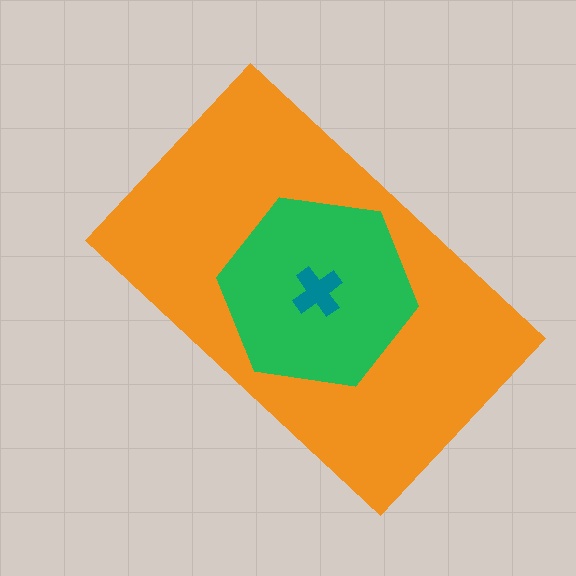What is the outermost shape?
The orange rectangle.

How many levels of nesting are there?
3.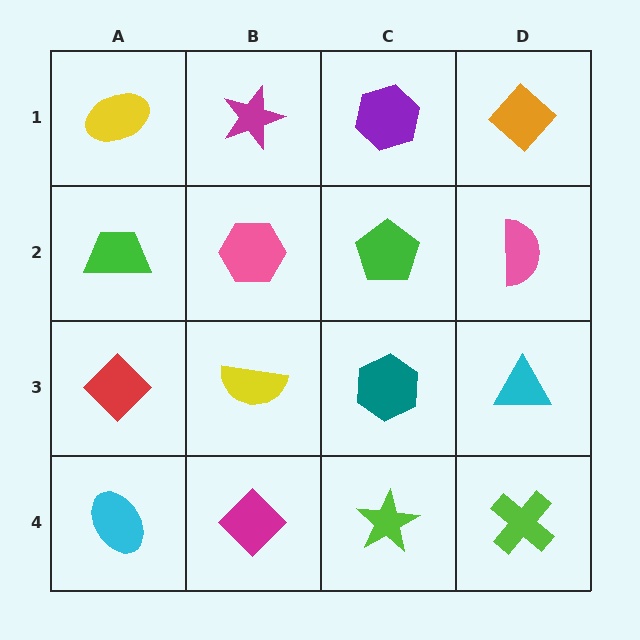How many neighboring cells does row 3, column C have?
4.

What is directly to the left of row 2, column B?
A green trapezoid.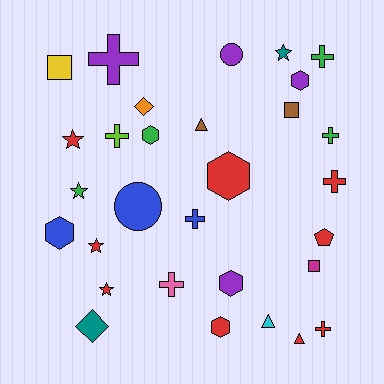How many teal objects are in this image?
There are 2 teal objects.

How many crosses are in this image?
There are 8 crosses.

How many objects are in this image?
There are 30 objects.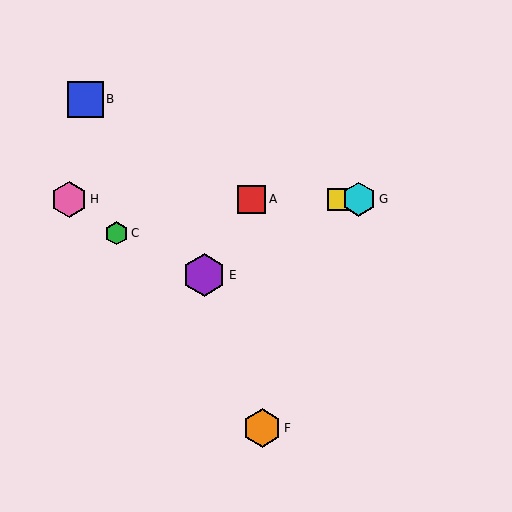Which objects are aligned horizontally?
Objects A, D, G, H are aligned horizontally.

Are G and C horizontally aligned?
No, G is at y≈199 and C is at y≈233.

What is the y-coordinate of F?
Object F is at y≈428.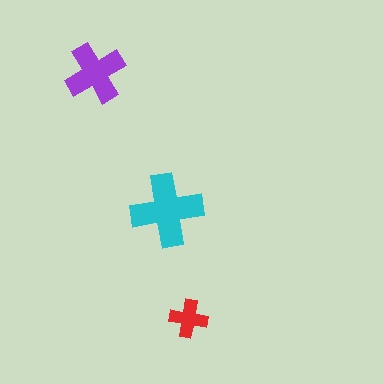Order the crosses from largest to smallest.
the cyan one, the purple one, the red one.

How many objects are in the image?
There are 3 objects in the image.